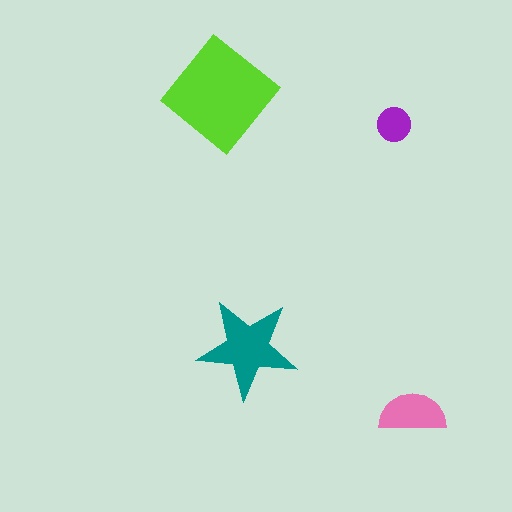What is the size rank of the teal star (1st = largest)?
2nd.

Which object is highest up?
The lime diamond is topmost.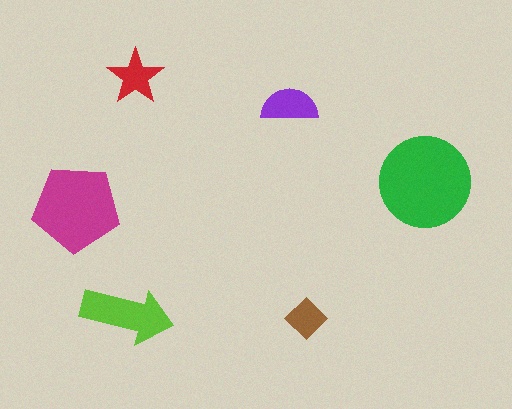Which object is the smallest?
The brown diamond.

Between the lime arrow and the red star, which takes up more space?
The lime arrow.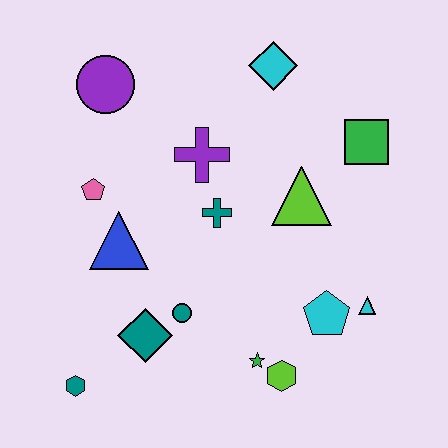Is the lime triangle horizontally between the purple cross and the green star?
No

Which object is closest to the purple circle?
The pink pentagon is closest to the purple circle.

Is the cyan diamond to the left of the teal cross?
No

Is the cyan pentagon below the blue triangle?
Yes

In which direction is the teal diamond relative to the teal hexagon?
The teal diamond is to the right of the teal hexagon.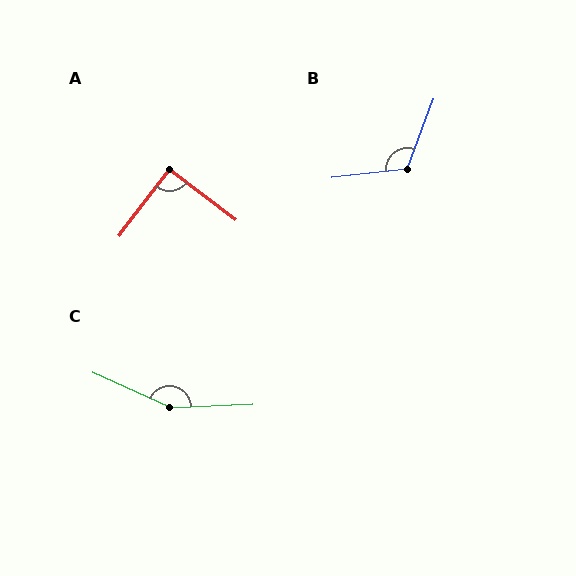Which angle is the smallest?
A, at approximately 90 degrees.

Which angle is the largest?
C, at approximately 153 degrees.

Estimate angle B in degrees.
Approximately 117 degrees.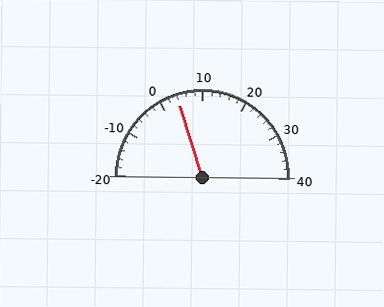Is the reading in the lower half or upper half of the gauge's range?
The reading is in the lower half of the range (-20 to 40).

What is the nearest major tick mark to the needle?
The nearest major tick mark is 0.